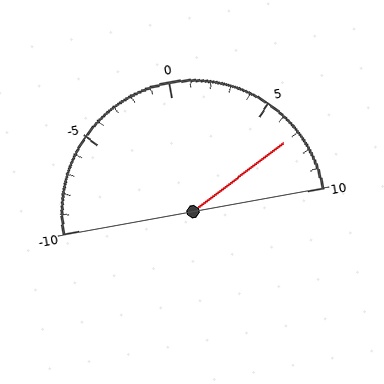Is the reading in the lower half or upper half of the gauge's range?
The reading is in the upper half of the range (-10 to 10).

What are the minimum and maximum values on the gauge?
The gauge ranges from -10 to 10.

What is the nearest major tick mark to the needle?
The nearest major tick mark is 5.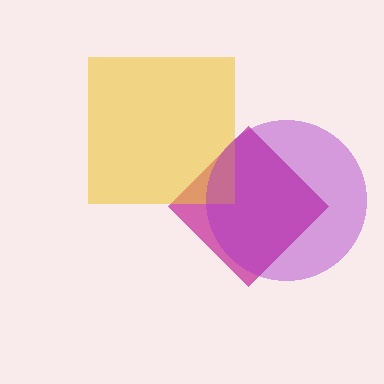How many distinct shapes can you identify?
There are 3 distinct shapes: a magenta diamond, a yellow square, a purple circle.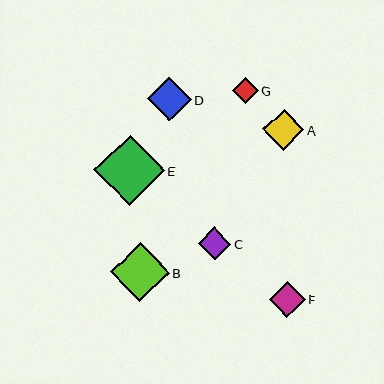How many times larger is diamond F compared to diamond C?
Diamond F is approximately 1.1 times the size of diamond C.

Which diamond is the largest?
Diamond E is the largest with a size of approximately 70 pixels.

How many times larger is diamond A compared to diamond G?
Diamond A is approximately 1.6 times the size of diamond G.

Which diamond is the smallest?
Diamond G is the smallest with a size of approximately 26 pixels.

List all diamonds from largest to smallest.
From largest to smallest: E, B, D, A, F, C, G.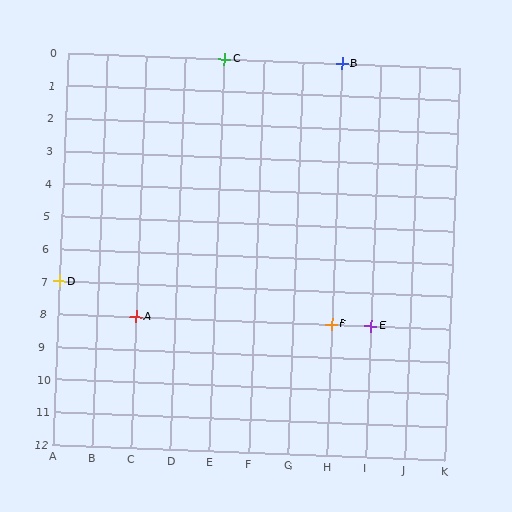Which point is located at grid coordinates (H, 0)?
Point B is at (H, 0).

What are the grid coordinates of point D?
Point D is at grid coordinates (A, 7).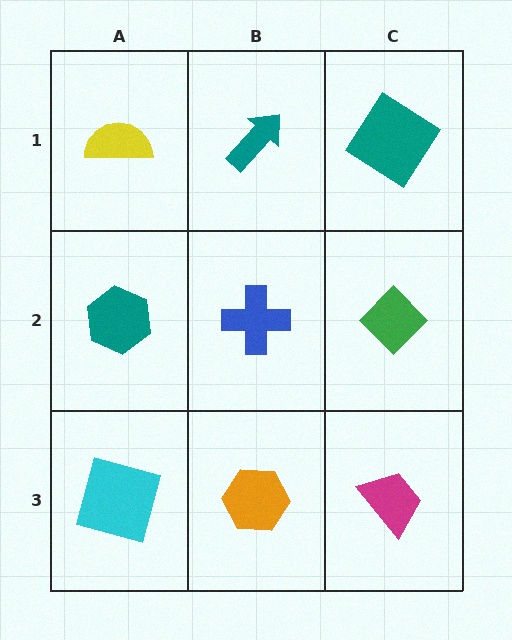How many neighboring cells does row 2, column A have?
3.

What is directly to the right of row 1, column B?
A teal diamond.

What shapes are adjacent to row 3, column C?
A green diamond (row 2, column C), an orange hexagon (row 3, column B).